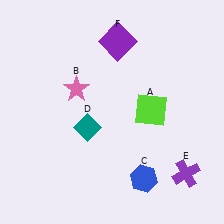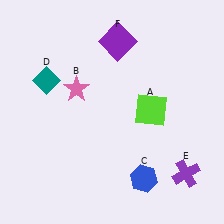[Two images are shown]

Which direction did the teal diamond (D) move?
The teal diamond (D) moved up.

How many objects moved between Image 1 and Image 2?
1 object moved between the two images.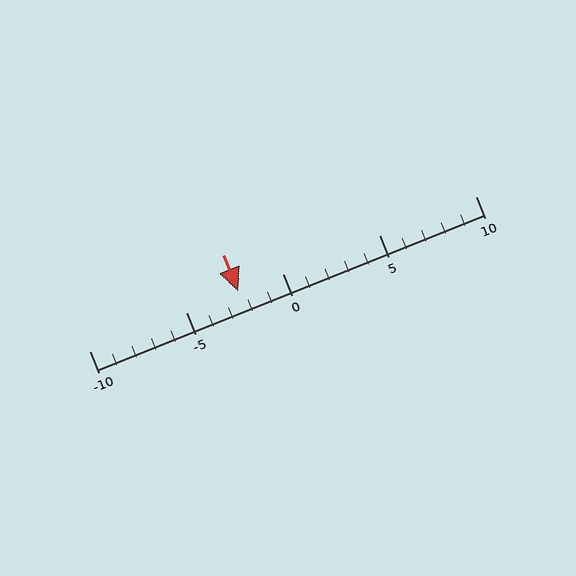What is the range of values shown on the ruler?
The ruler shows values from -10 to 10.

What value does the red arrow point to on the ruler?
The red arrow points to approximately -2.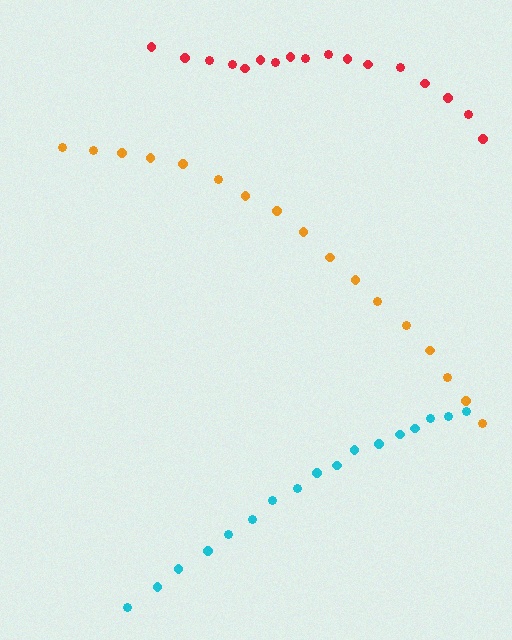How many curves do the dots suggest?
There are 3 distinct paths.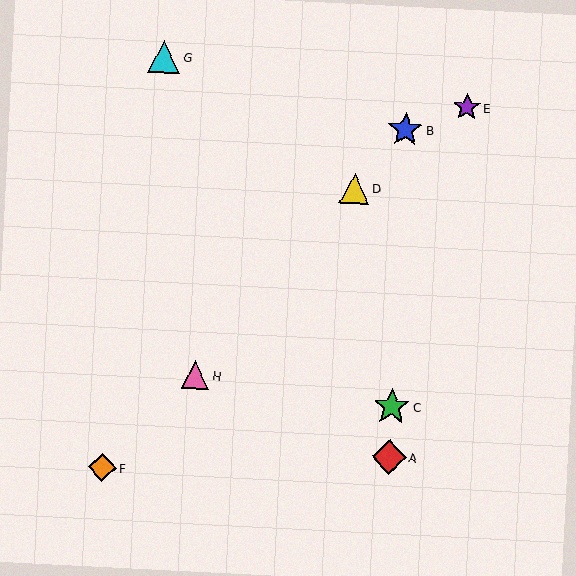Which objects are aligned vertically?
Objects A, B, C are aligned vertically.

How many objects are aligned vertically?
3 objects (A, B, C) are aligned vertically.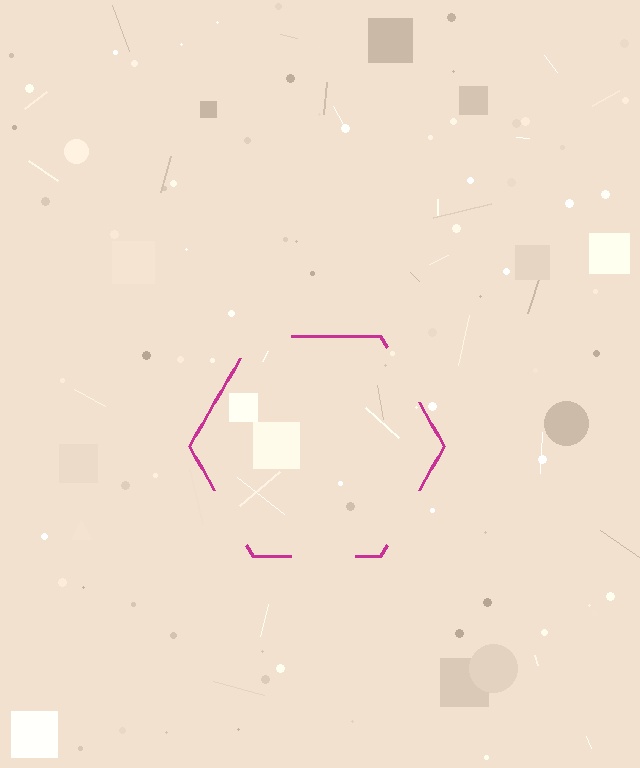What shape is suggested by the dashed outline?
The dashed outline suggests a hexagon.